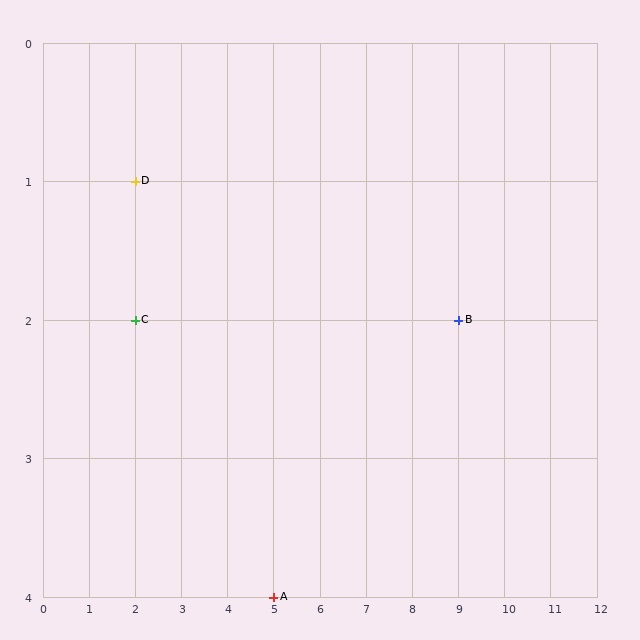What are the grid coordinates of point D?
Point D is at grid coordinates (2, 1).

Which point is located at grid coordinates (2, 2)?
Point C is at (2, 2).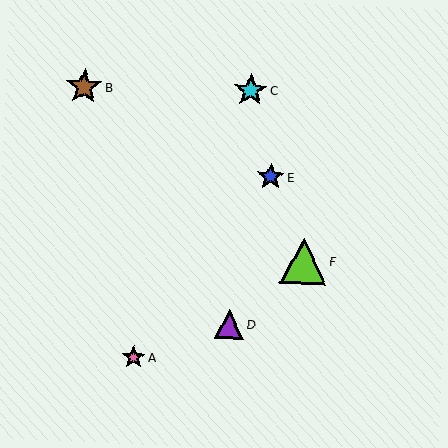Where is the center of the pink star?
The center of the pink star is at (134, 357).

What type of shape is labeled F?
Shape F is a lime triangle.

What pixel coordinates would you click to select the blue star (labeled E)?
Click at (271, 177) to select the blue star E.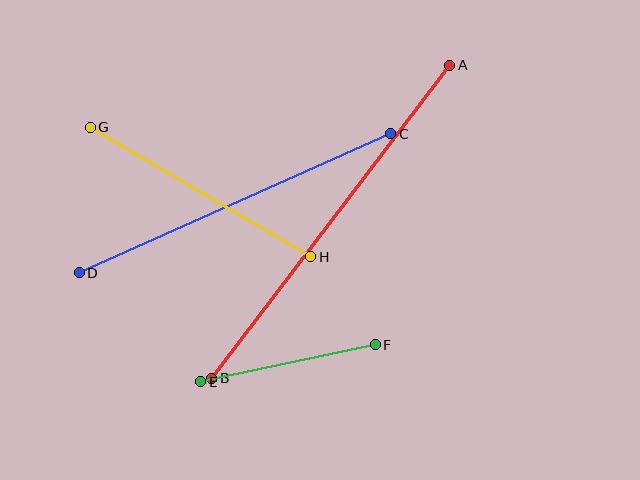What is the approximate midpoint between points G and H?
The midpoint is at approximately (201, 192) pixels.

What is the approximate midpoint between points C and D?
The midpoint is at approximately (235, 203) pixels.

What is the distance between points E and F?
The distance is approximately 179 pixels.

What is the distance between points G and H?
The distance is approximately 256 pixels.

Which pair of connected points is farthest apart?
Points A and B are farthest apart.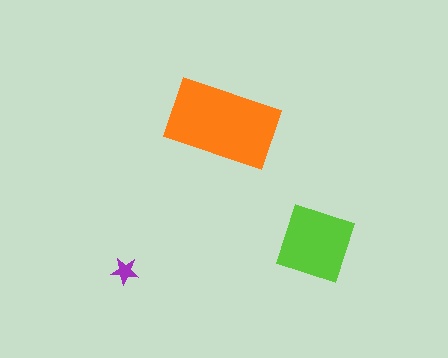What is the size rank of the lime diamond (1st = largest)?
2nd.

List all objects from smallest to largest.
The purple star, the lime diamond, the orange rectangle.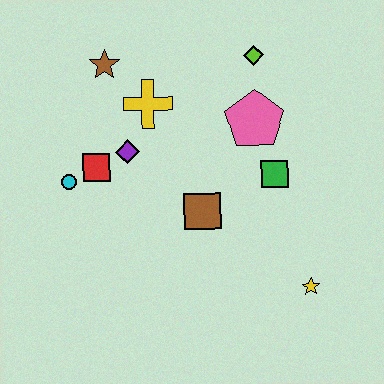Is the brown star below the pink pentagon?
No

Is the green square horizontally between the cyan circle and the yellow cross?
No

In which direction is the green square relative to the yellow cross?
The green square is to the right of the yellow cross.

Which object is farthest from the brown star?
The yellow star is farthest from the brown star.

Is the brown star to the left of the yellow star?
Yes